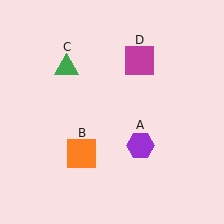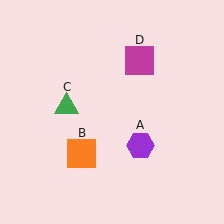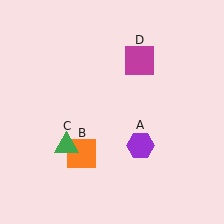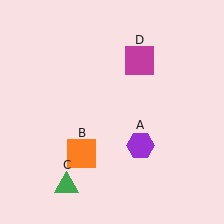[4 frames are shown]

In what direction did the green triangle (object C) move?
The green triangle (object C) moved down.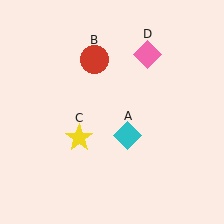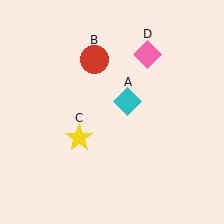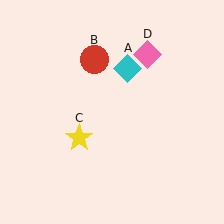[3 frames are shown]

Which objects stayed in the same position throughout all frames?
Red circle (object B) and yellow star (object C) and pink diamond (object D) remained stationary.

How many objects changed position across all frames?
1 object changed position: cyan diamond (object A).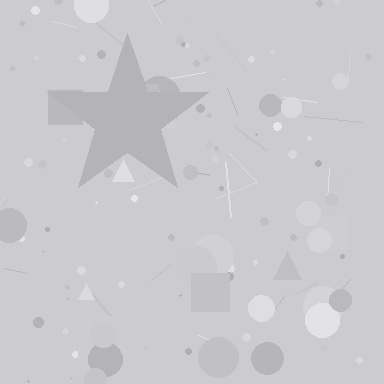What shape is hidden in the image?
A star is hidden in the image.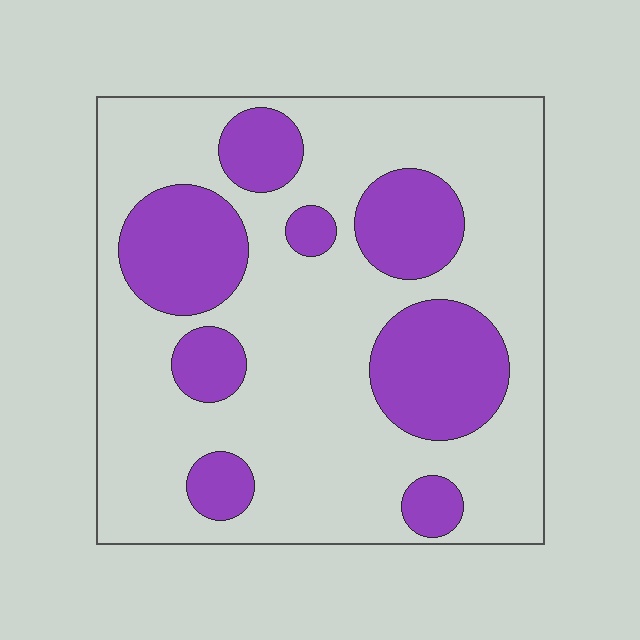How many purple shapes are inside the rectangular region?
8.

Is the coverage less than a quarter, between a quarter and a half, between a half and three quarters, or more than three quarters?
Between a quarter and a half.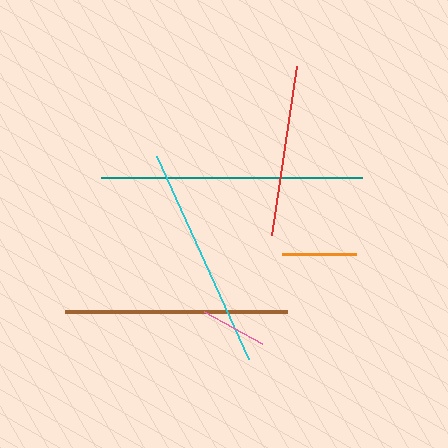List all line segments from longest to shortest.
From longest to shortest: teal, cyan, brown, red, orange, pink.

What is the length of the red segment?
The red segment is approximately 171 pixels long.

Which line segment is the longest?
The teal line is the longest at approximately 261 pixels.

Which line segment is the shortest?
The pink line is the shortest at approximately 67 pixels.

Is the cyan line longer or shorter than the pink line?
The cyan line is longer than the pink line.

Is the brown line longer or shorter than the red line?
The brown line is longer than the red line.